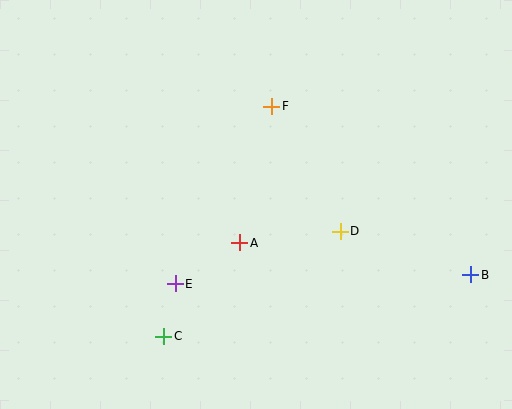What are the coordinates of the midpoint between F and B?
The midpoint between F and B is at (371, 191).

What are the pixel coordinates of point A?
Point A is at (240, 243).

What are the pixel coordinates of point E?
Point E is at (175, 284).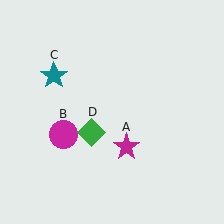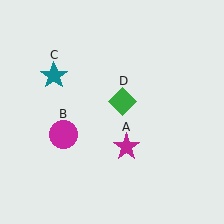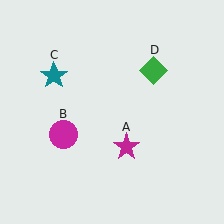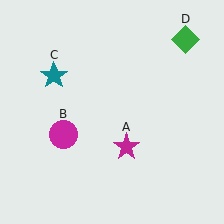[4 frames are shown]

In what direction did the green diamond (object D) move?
The green diamond (object D) moved up and to the right.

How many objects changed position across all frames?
1 object changed position: green diamond (object D).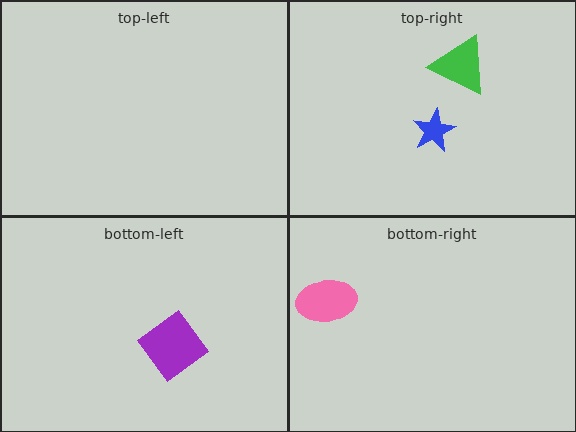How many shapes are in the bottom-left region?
1.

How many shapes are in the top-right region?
2.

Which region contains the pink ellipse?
The bottom-right region.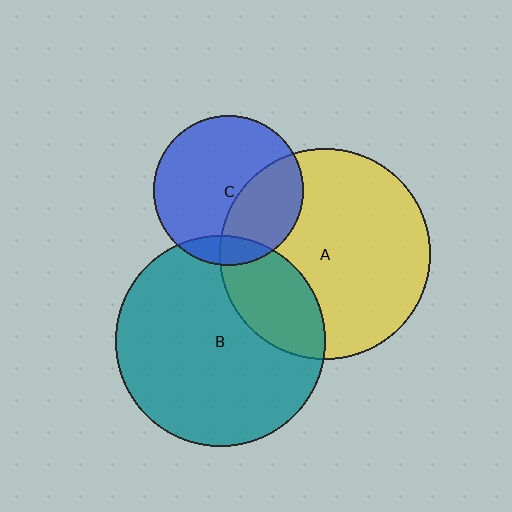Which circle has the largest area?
Circle A (yellow).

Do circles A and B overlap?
Yes.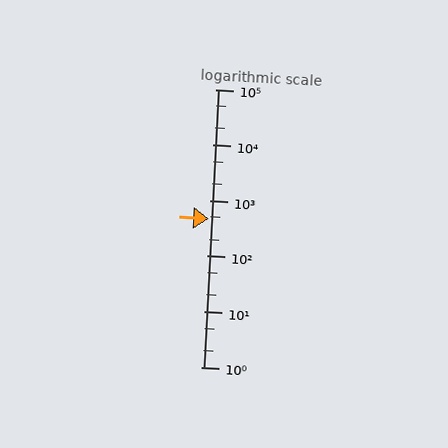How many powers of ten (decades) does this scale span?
The scale spans 5 decades, from 1 to 100000.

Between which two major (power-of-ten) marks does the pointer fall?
The pointer is between 100 and 1000.